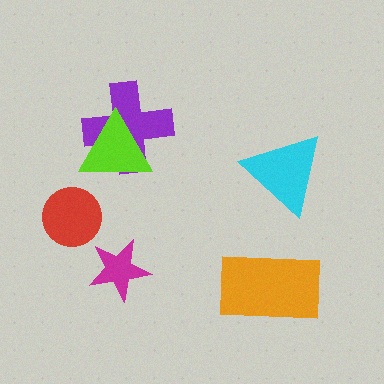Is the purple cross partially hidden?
Yes, it is partially covered by another shape.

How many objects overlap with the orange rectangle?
0 objects overlap with the orange rectangle.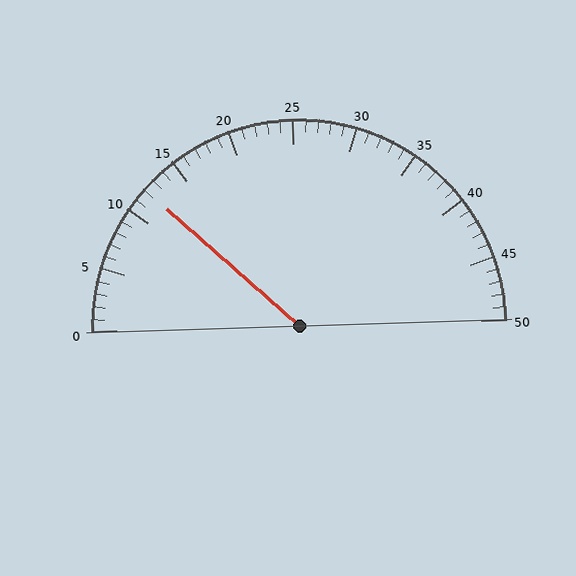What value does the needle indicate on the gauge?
The needle indicates approximately 12.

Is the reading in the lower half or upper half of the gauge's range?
The reading is in the lower half of the range (0 to 50).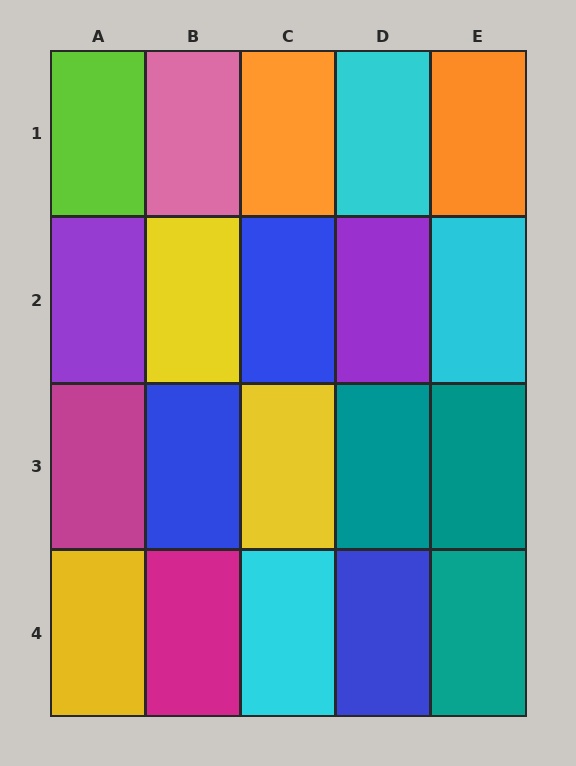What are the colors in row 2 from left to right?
Purple, yellow, blue, purple, cyan.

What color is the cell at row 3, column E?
Teal.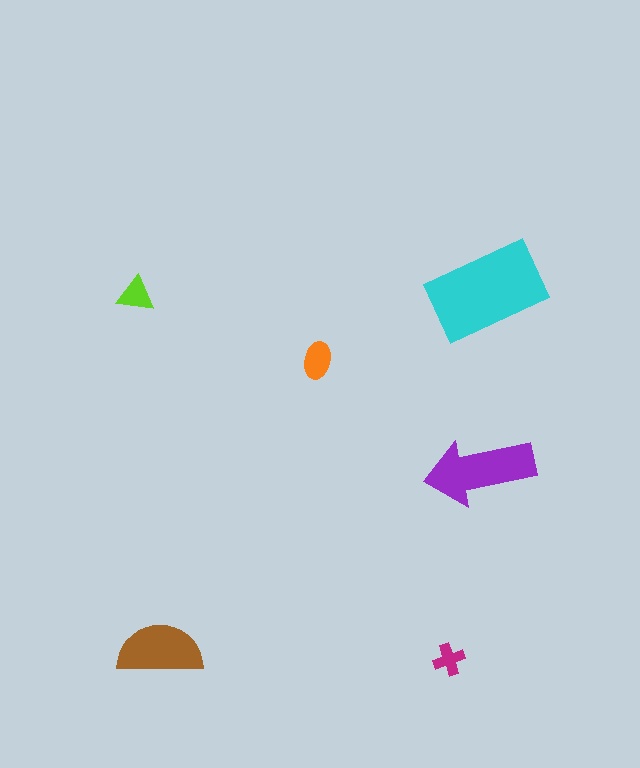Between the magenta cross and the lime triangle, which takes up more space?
The lime triangle.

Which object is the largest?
The cyan rectangle.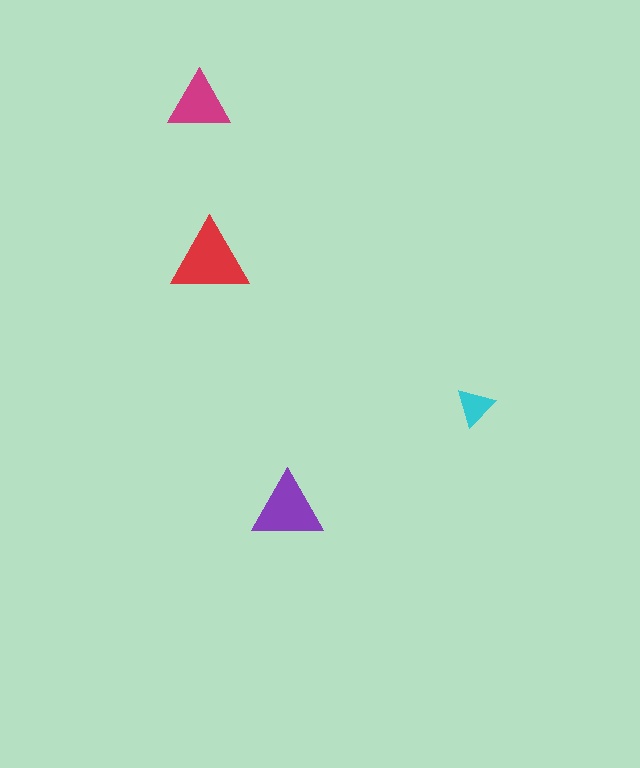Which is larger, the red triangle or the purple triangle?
The red one.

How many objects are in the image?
There are 4 objects in the image.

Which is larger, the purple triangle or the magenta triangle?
The purple one.